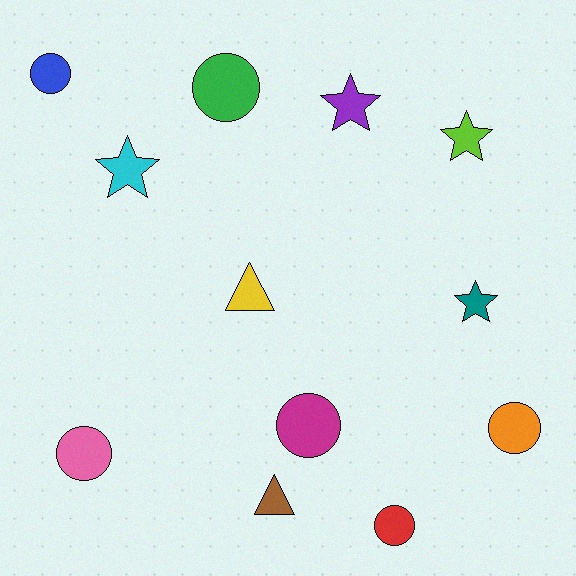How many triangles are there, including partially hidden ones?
There are 2 triangles.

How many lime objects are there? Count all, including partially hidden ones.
There is 1 lime object.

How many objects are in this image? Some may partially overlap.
There are 12 objects.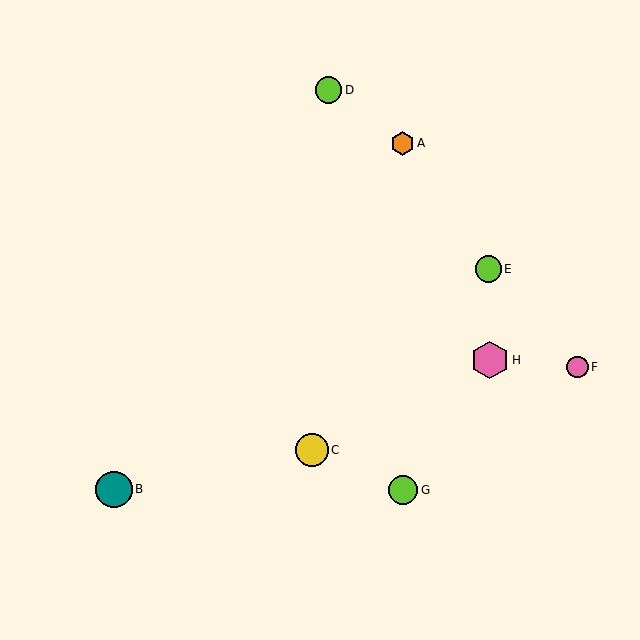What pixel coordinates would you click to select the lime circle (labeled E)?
Click at (488, 269) to select the lime circle E.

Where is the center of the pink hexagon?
The center of the pink hexagon is at (490, 360).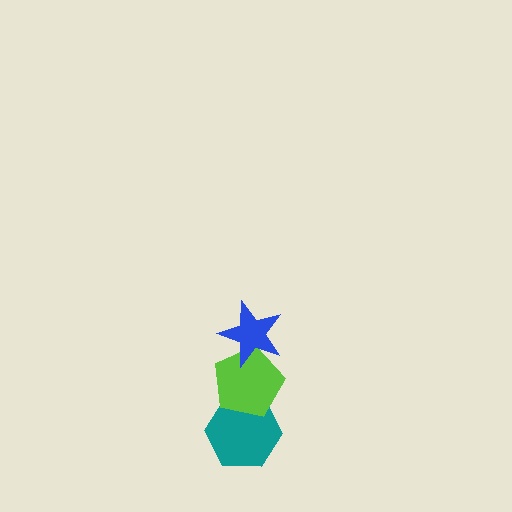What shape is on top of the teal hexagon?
The lime pentagon is on top of the teal hexagon.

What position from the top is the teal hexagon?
The teal hexagon is 3rd from the top.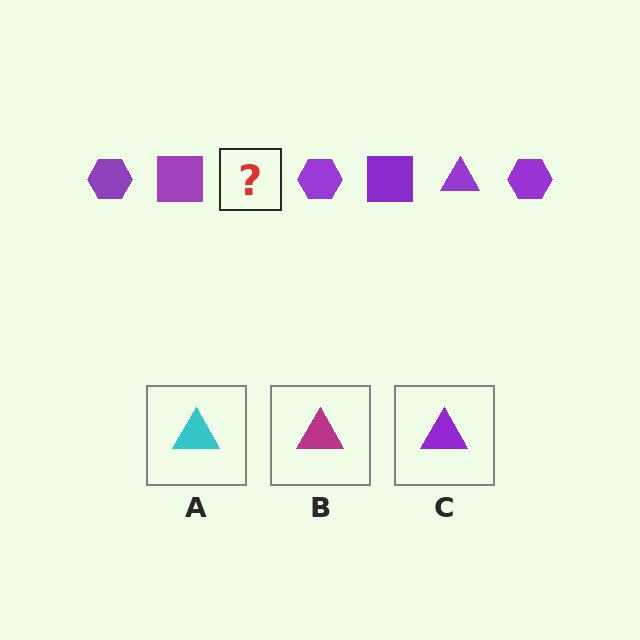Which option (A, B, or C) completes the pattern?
C.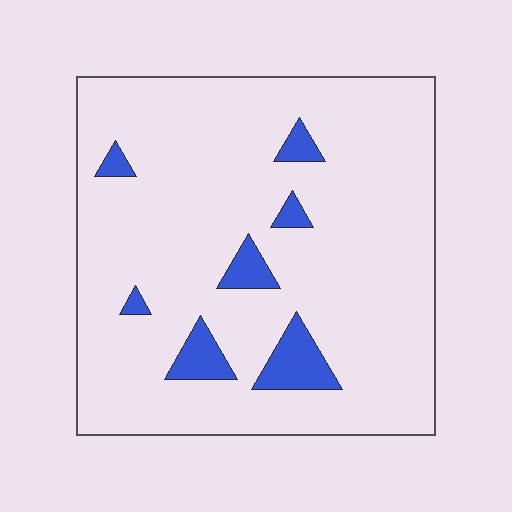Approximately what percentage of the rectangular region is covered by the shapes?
Approximately 10%.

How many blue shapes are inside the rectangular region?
7.